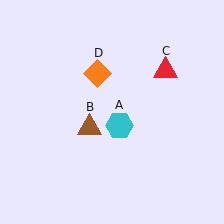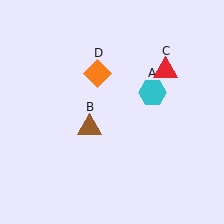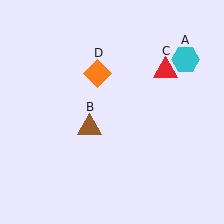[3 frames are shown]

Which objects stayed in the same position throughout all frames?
Brown triangle (object B) and red triangle (object C) and orange diamond (object D) remained stationary.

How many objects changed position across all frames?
1 object changed position: cyan hexagon (object A).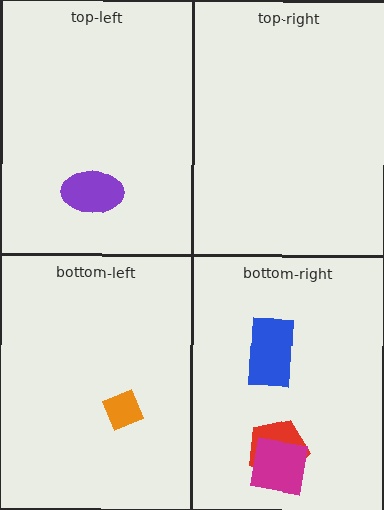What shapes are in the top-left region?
The purple ellipse.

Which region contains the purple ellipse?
The top-left region.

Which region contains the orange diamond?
The bottom-left region.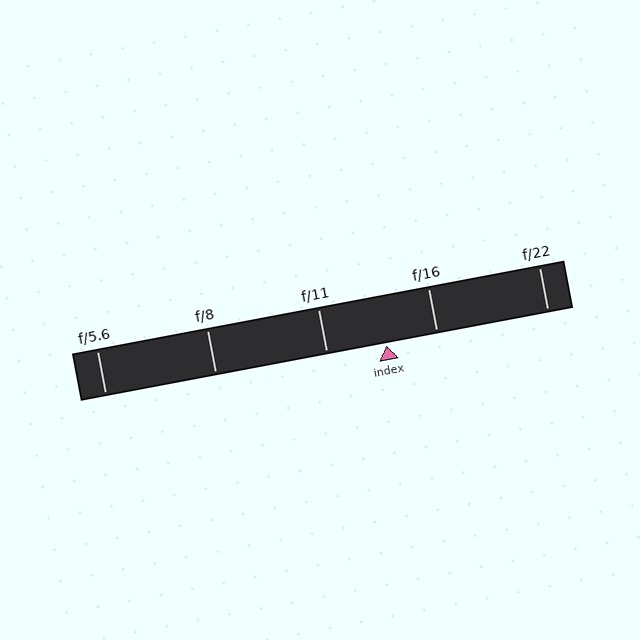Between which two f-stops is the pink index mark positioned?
The index mark is between f/11 and f/16.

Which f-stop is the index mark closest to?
The index mark is closest to f/16.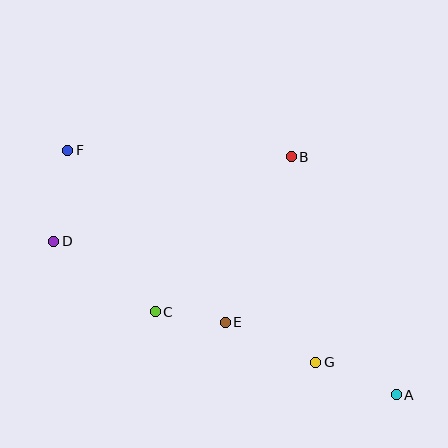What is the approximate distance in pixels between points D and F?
The distance between D and F is approximately 92 pixels.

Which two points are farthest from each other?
Points A and F are farthest from each other.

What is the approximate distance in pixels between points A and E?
The distance between A and E is approximately 186 pixels.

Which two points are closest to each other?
Points C and E are closest to each other.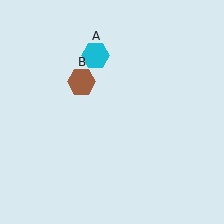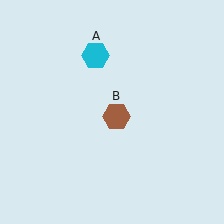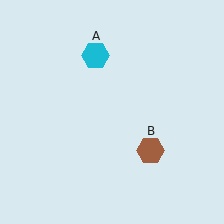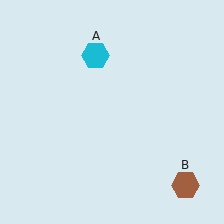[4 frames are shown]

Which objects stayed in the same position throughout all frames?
Cyan hexagon (object A) remained stationary.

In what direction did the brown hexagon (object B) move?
The brown hexagon (object B) moved down and to the right.